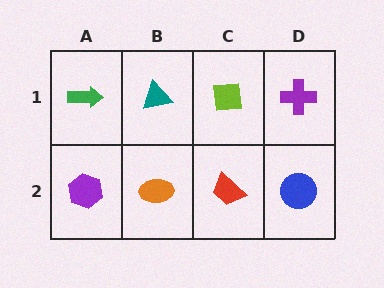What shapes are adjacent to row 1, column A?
A purple hexagon (row 2, column A), a teal triangle (row 1, column B).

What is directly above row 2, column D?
A purple cross.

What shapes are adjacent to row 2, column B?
A teal triangle (row 1, column B), a purple hexagon (row 2, column A), a red trapezoid (row 2, column C).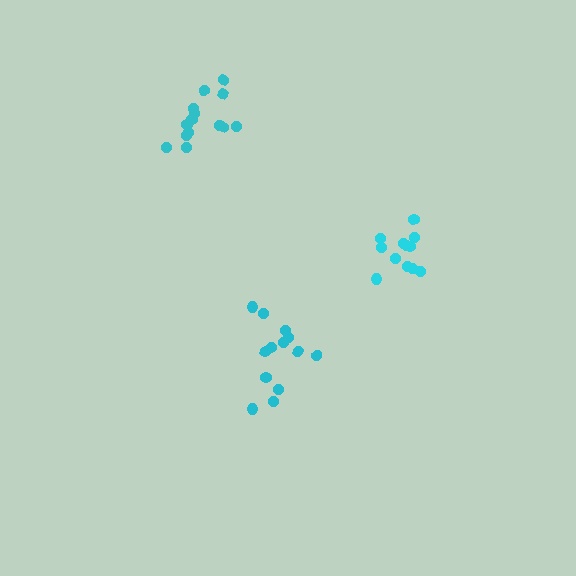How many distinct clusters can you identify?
There are 3 distinct clusters.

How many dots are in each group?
Group 1: 13 dots, Group 2: 14 dots, Group 3: 12 dots (39 total).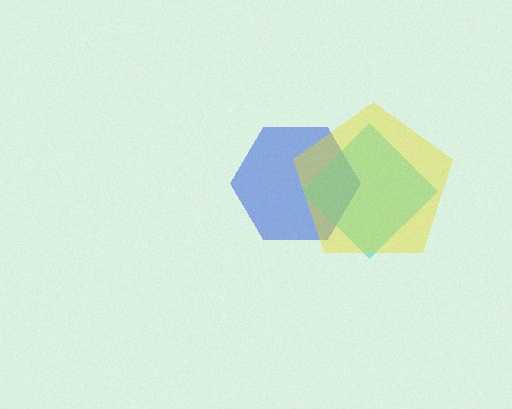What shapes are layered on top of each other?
The layered shapes are: a blue hexagon, a cyan diamond, a yellow pentagon.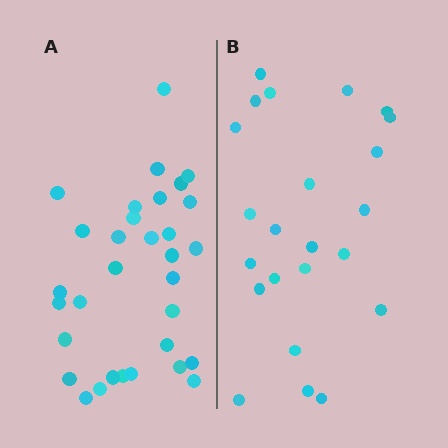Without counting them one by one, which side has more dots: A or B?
Region A (the left region) has more dots.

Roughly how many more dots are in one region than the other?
Region A has roughly 8 or so more dots than region B.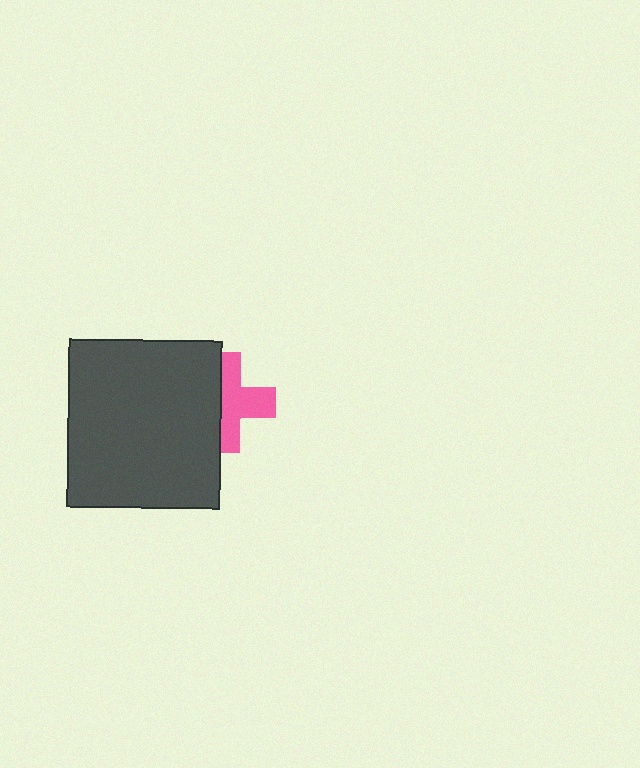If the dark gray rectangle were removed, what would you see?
You would see the complete pink cross.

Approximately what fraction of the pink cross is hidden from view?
Roughly 43% of the pink cross is hidden behind the dark gray rectangle.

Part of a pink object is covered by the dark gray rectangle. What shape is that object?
It is a cross.